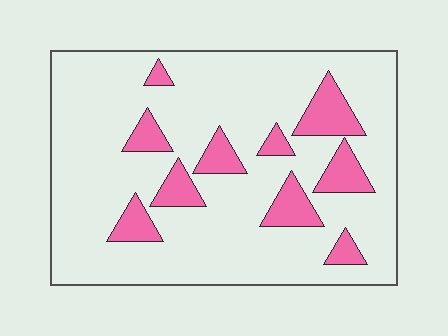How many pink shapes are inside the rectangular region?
10.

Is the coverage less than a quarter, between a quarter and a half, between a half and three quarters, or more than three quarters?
Less than a quarter.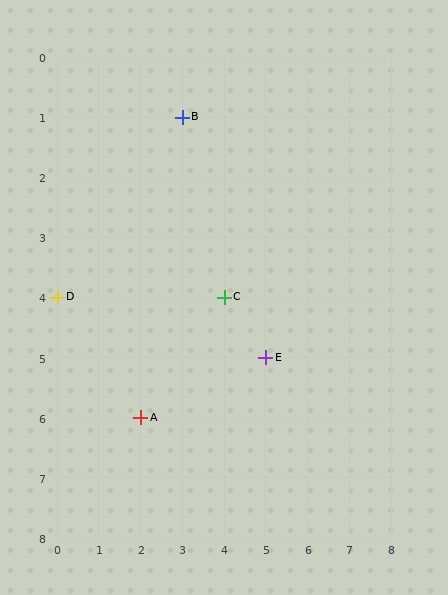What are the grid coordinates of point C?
Point C is at grid coordinates (4, 4).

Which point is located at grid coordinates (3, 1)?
Point B is at (3, 1).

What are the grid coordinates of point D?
Point D is at grid coordinates (0, 4).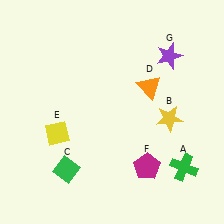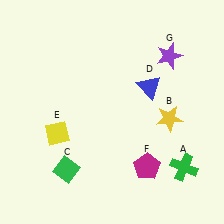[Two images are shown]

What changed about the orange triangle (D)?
In Image 1, D is orange. In Image 2, it changed to blue.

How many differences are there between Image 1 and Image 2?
There is 1 difference between the two images.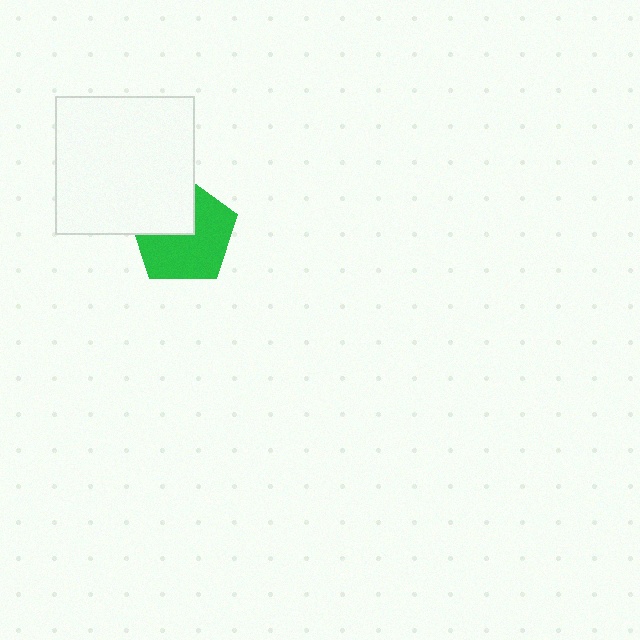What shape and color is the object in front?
The object in front is a white square.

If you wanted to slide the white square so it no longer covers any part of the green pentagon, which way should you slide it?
Slide it toward the upper-left — that is the most direct way to separate the two shapes.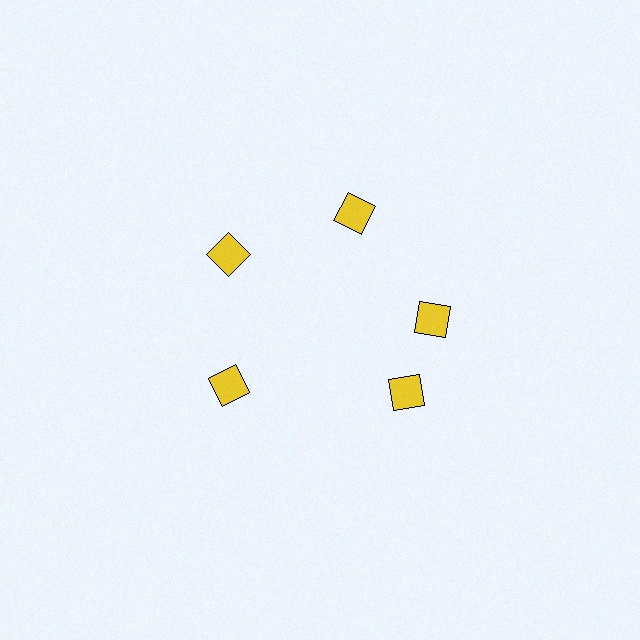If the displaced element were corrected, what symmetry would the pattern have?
It would have 5-fold rotational symmetry — the pattern would map onto itself every 72 degrees.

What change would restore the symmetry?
The symmetry would be restored by rotating it back into even spacing with its neighbors so that all 5 diamonds sit at equal angles and equal distance from the center.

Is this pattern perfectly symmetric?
No. The 5 yellow diamonds are arranged in a ring, but one element near the 5 o'clock position is rotated out of alignment along the ring, breaking the 5-fold rotational symmetry.